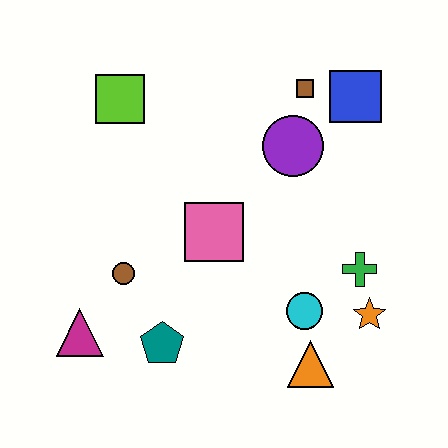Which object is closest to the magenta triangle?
The brown circle is closest to the magenta triangle.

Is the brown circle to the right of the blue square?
No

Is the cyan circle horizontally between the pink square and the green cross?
Yes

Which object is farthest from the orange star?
The lime square is farthest from the orange star.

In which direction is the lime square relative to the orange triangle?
The lime square is above the orange triangle.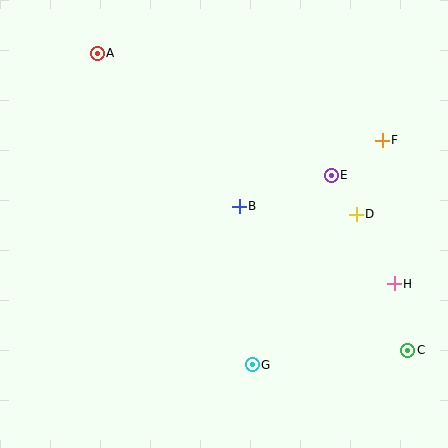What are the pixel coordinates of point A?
Point A is at (97, 53).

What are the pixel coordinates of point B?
Point B is at (239, 206).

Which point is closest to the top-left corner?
Point A is closest to the top-left corner.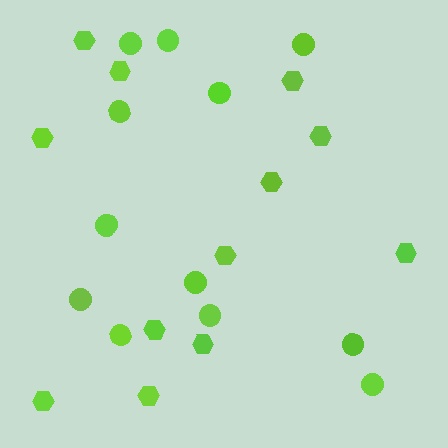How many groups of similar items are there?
There are 2 groups: one group of hexagons (12) and one group of circles (12).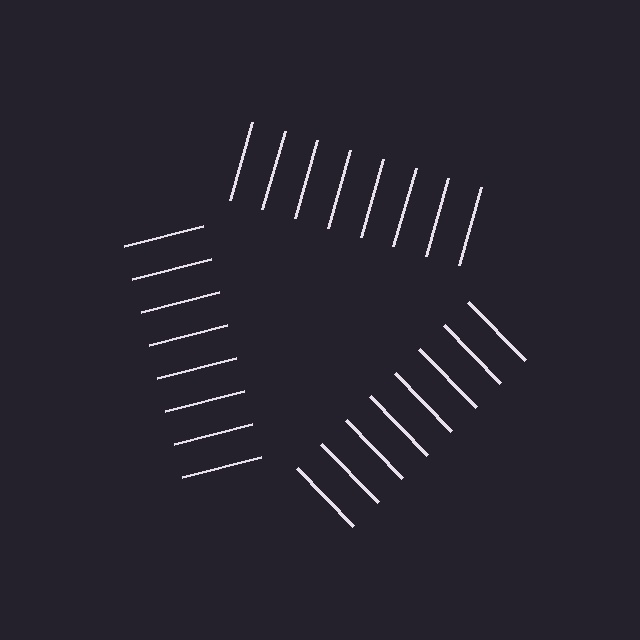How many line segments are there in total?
24 — 8 along each of the 3 edges.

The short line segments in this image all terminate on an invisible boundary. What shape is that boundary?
An illusory triangle — the line segments terminate on its edges but no continuous stroke is drawn.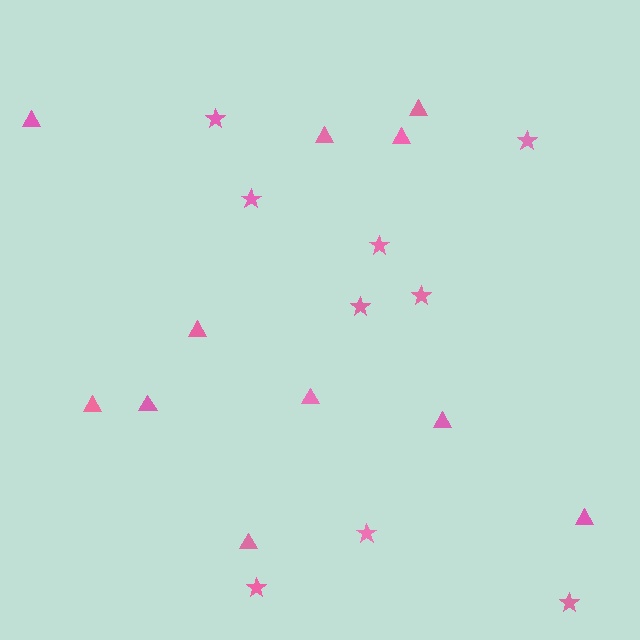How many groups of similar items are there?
There are 2 groups: one group of stars (9) and one group of triangles (11).